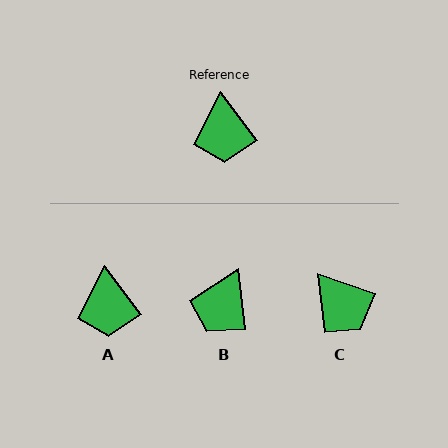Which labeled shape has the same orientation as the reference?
A.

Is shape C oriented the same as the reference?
No, it is off by about 34 degrees.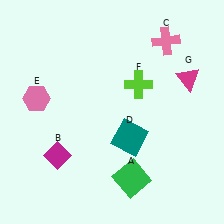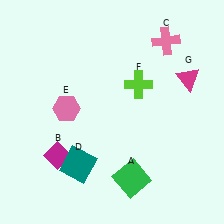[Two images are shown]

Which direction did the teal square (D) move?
The teal square (D) moved left.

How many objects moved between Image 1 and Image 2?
2 objects moved between the two images.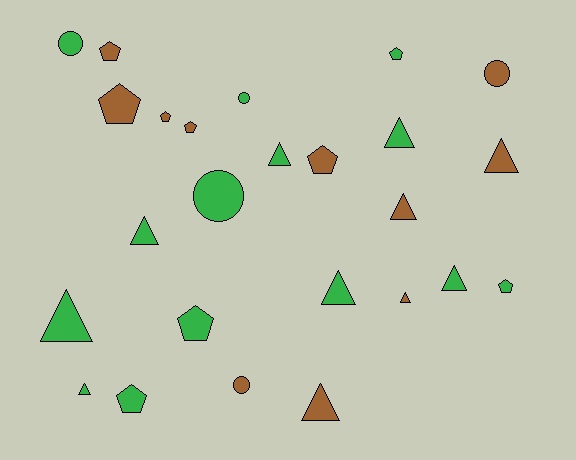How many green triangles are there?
There are 7 green triangles.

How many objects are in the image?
There are 25 objects.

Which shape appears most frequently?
Triangle, with 11 objects.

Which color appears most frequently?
Green, with 14 objects.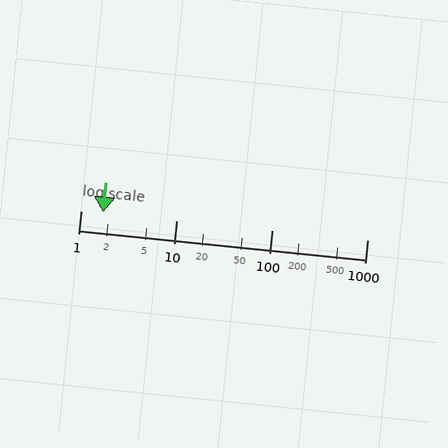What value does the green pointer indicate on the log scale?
The pointer indicates approximately 1.7.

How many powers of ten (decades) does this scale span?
The scale spans 3 decades, from 1 to 1000.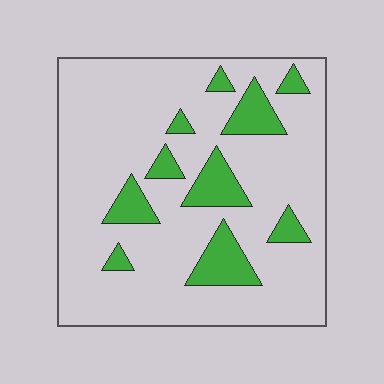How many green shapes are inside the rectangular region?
10.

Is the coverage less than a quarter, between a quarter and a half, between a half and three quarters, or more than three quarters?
Less than a quarter.